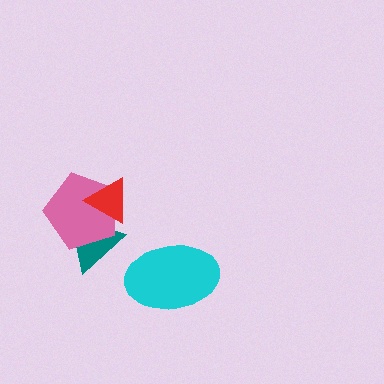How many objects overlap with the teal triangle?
2 objects overlap with the teal triangle.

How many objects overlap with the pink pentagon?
2 objects overlap with the pink pentagon.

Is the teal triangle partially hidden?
Yes, it is partially covered by another shape.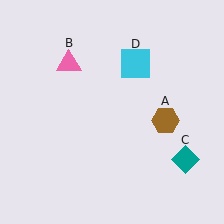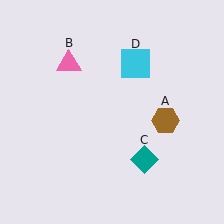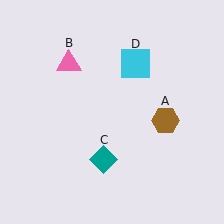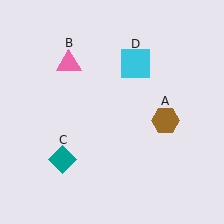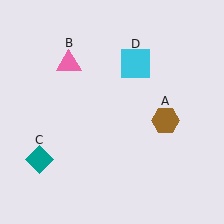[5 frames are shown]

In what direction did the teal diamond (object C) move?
The teal diamond (object C) moved left.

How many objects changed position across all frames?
1 object changed position: teal diamond (object C).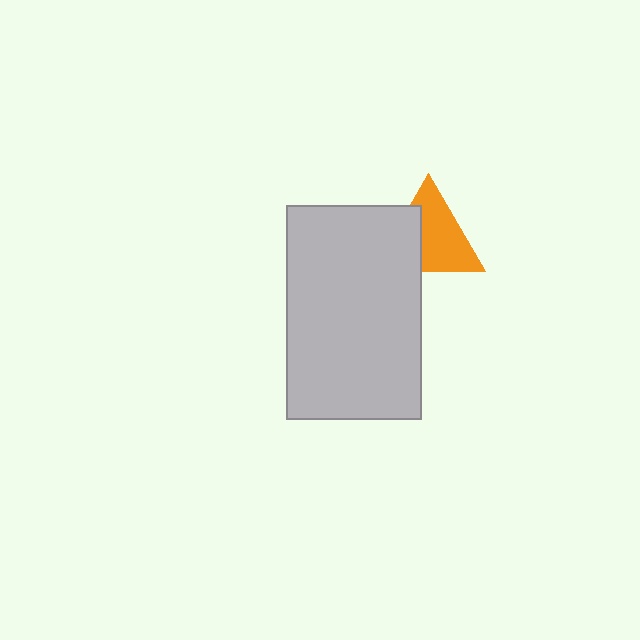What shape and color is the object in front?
The object in front is a light gray rectangle.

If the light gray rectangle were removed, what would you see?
You would see the complete orange triangle.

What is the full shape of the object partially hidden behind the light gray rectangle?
The partially hidden object is an orange triangle.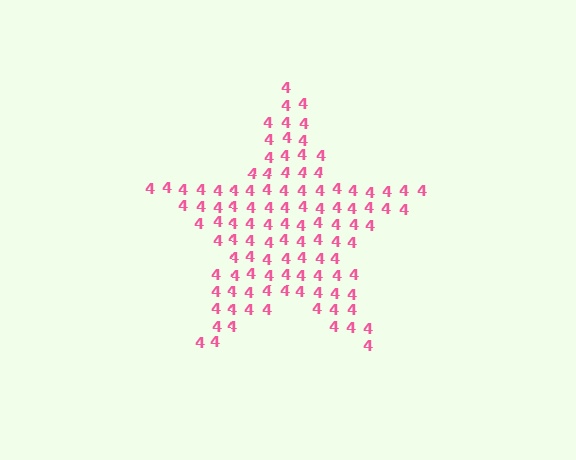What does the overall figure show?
The overall figure shows a star.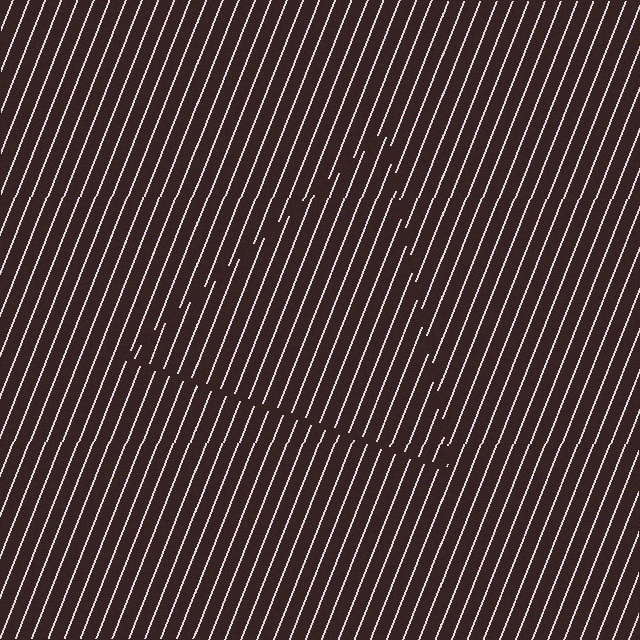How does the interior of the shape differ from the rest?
The interior of the shape contains the same grating, shifted by half a period — the contour is defined by the phase discontinuity where line-ends from the inner and outer gratings abut.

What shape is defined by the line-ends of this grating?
An illusory triangle. The interior of the shape contains the same grating, shifted by half a period — the contour is defined by the phase discontinuity where line-ends from the inner and outer gratings abut.